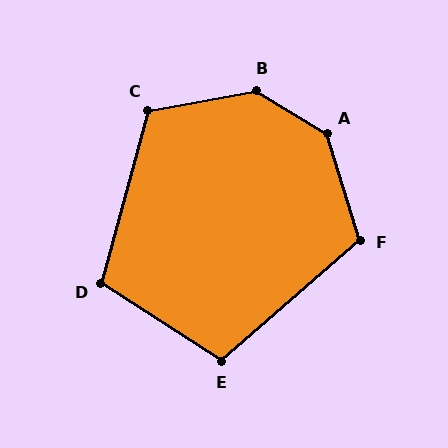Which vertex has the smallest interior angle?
E, at approximately 106 degrees.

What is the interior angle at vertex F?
Approximately 114 degrees (obtuse).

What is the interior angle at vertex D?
Approximately 107 degrees (obtuse).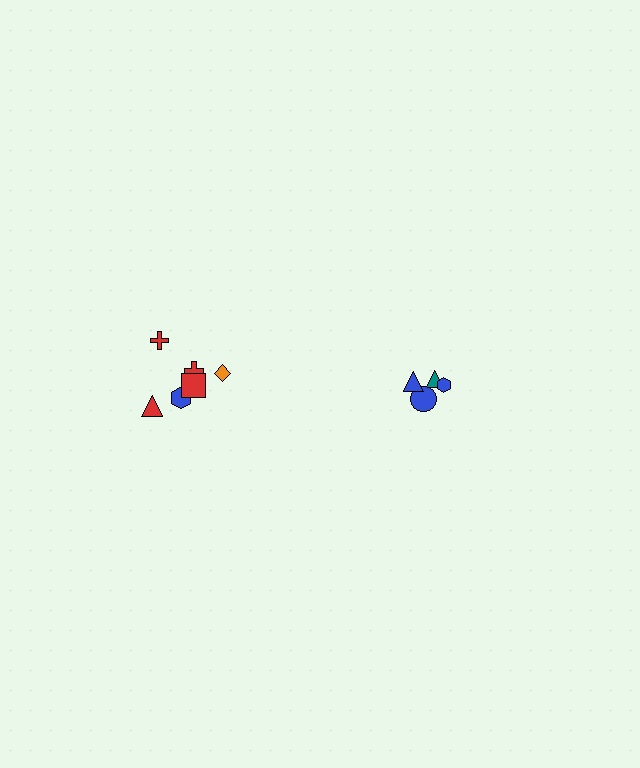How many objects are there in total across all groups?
There are 10 objects.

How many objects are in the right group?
There are 4 objects.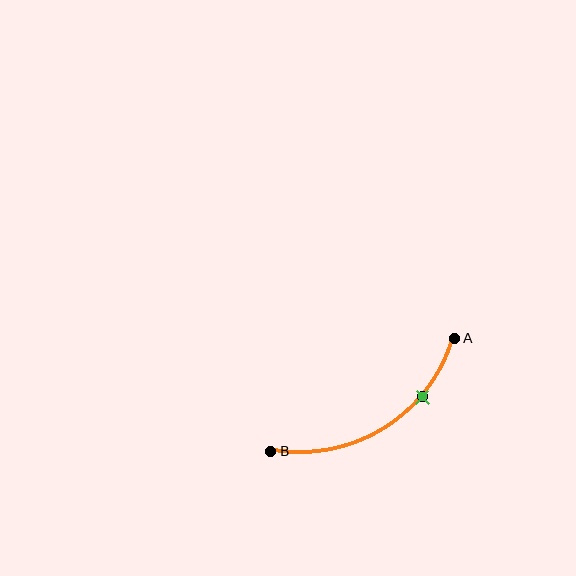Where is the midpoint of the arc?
The arc midpoint is the point on the curve farthest from the straight line joining A and B. It sits below that line.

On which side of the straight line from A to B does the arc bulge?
The arc bulges below the straight line connecting A and B.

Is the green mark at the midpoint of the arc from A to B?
No. The green mark lies on the arc but is closer to endpoint A. The arc midpoint would be at the point on the curve equidistant along the arc from both A and B.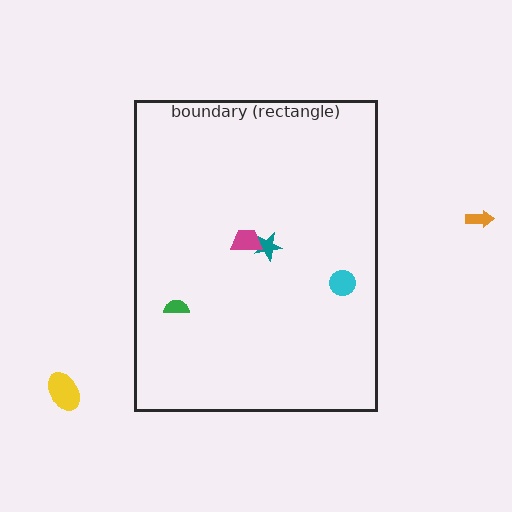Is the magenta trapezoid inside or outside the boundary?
Inside.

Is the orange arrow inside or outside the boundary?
Outside.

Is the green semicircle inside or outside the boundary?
Inside.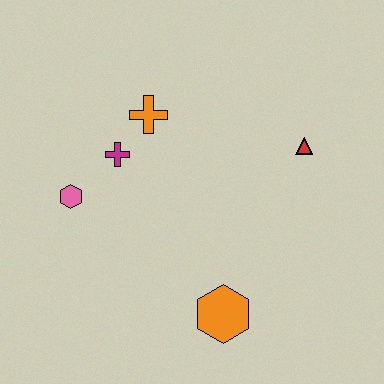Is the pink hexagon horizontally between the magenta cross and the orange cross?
No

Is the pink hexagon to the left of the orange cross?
Yes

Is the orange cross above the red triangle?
Yes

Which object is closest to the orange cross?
The magenta cross is closest to the orange cross.